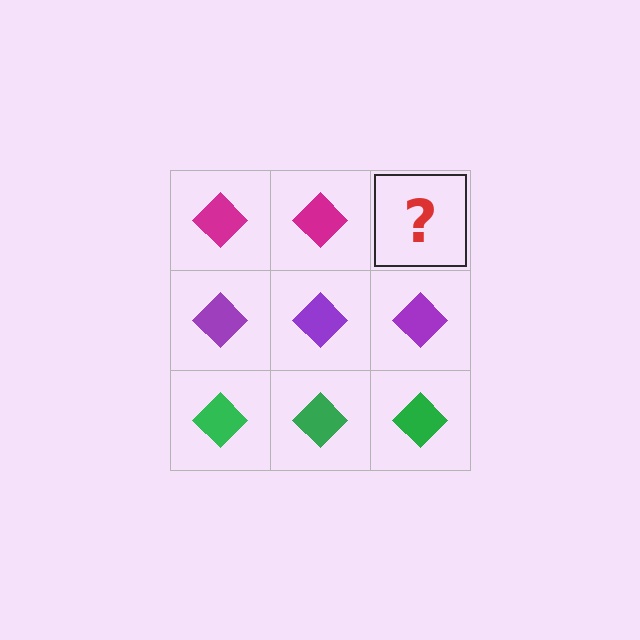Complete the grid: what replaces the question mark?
The question mark should be replaced with a magenta diamond.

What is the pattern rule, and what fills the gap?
The rule is that each row has a consistent color. The gap should be filled with a magenta diamond.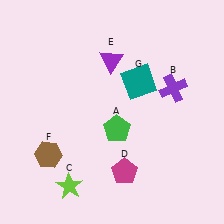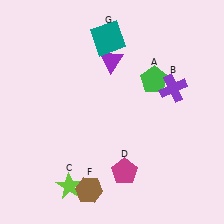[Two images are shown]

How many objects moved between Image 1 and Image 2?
3 objects moved between the two images.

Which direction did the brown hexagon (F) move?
The brown hexagon (F) moved right.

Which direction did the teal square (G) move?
The teal square (G) moved up.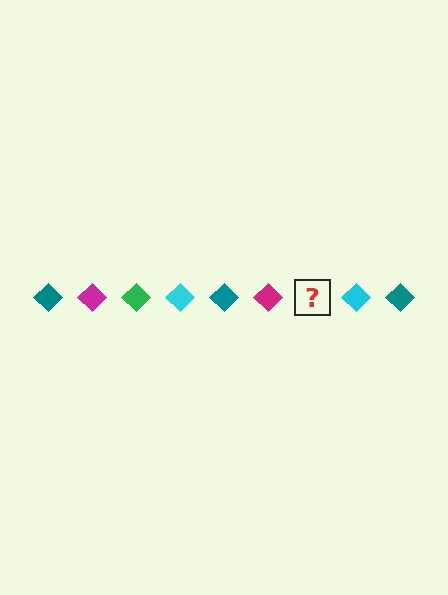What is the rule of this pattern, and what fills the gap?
The rule is that the pattern cycles through teal, magenta, green, cyan diamonds. The gap should be filled with a green diamond.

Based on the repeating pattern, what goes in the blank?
The blank should be a green diamond.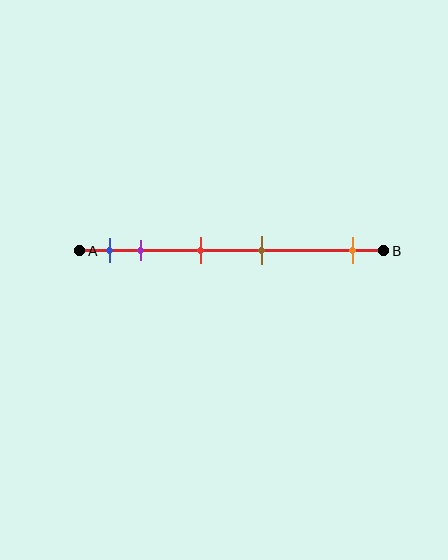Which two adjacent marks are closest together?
The blue and purple marks are the closest adjacent pair.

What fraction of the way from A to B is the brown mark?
The brown mark is approximately 60% (0.6) of the way from A to B.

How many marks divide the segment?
There are 5 marks dividing the segment.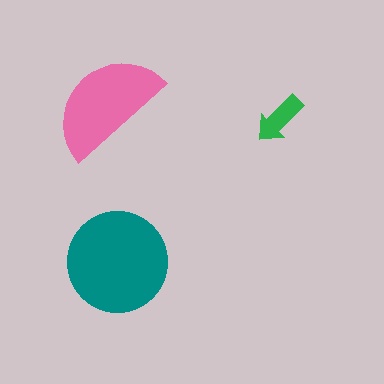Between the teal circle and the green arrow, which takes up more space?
The teal circle.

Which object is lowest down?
The teal circle is bottommost.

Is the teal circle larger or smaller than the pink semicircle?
Larger.